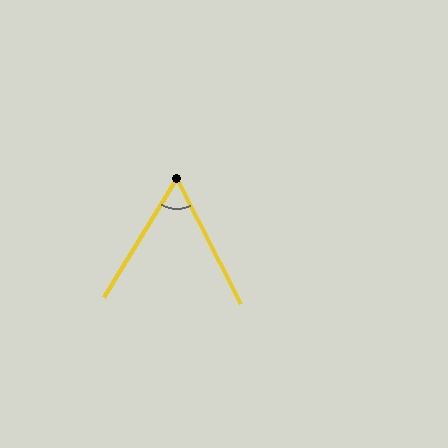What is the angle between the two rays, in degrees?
Approximately 58 degrees.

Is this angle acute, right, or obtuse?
It is acute.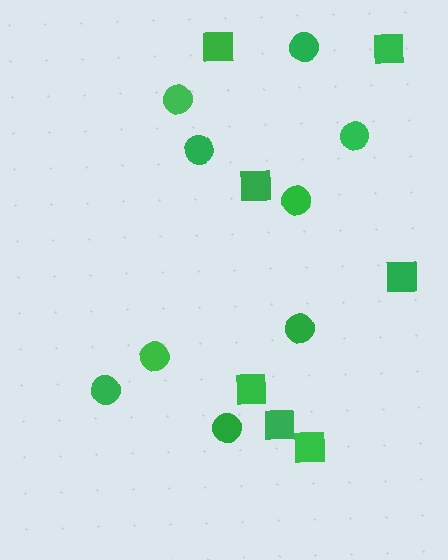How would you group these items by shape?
There are 2 groups: one group of squares (7) and one group of circles (9).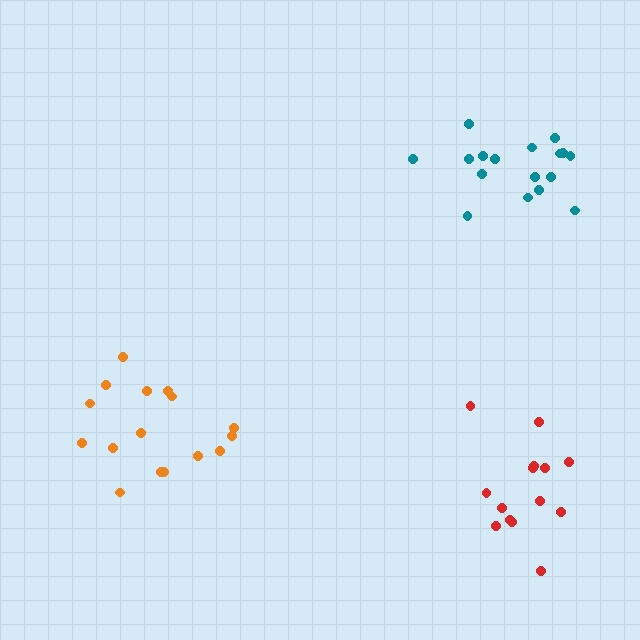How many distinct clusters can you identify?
There are 3 distinct clusters.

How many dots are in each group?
Group 1: 17 dots, Group 2: 16 dots, Group 3: 14 dots (47 total).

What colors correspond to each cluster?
The clusters are colored: teal, orange, red.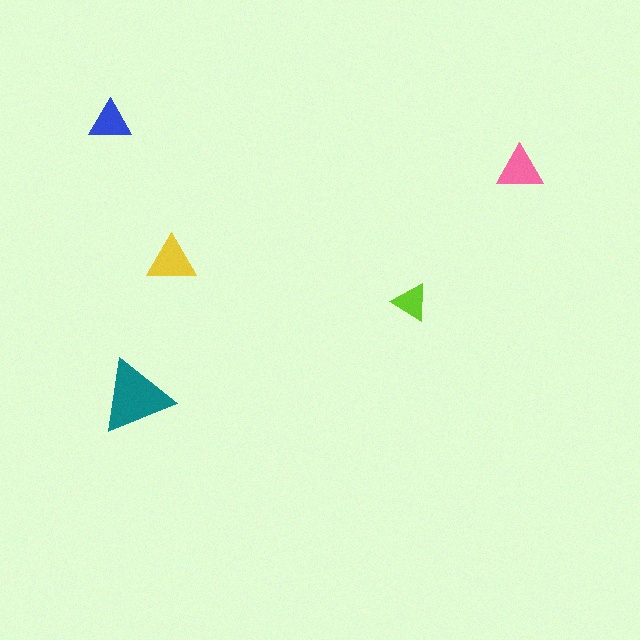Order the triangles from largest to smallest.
the teal one, the yellow one, the pink one, the blue one, the lime one.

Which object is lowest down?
The teal triangle is bottommost.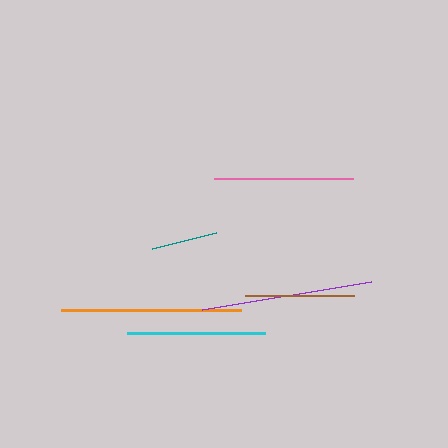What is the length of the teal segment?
The teal segment is approximately 66 pixels long.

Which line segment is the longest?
The orange line is the longest at approximately 179 pixels.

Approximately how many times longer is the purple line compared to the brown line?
The purple line is approximately 1.6 times the length of the brown line.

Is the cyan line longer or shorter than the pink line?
The cyan line is longer than the pink line.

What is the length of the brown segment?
The brown segment is approximately 109 pixels long.